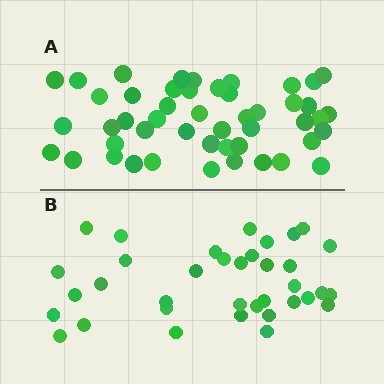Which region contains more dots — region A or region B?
Region A (the top region) has more dots.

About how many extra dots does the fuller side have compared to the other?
Region A has roughly 12 or so more dots than region B.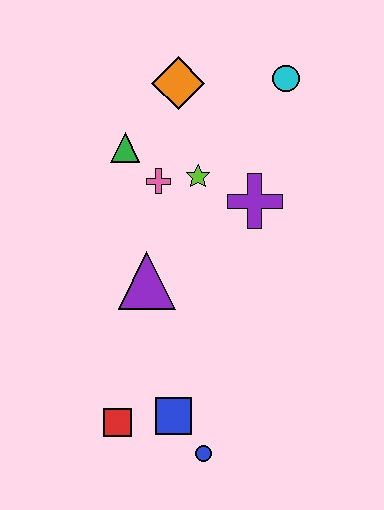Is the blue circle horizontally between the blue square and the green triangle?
No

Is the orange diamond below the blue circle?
No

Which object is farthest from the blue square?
The cyan circle is farthest from the blue square.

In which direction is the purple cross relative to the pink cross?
The purple cross is to the right of the pink cross.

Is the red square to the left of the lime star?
Yes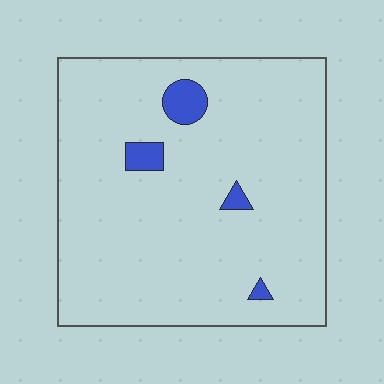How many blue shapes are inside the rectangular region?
4.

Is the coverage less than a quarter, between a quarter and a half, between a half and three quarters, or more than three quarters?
Less than a quarter.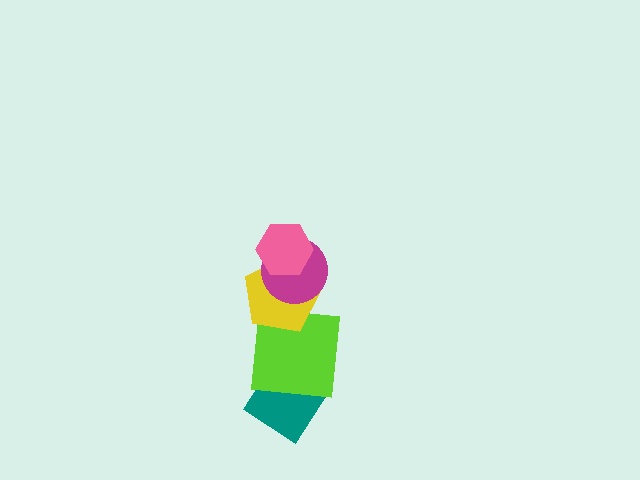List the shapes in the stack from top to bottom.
From top to bottom: the pink hexagon, the magenta circle, the yellow pentagon, the lime square, the teal diamond.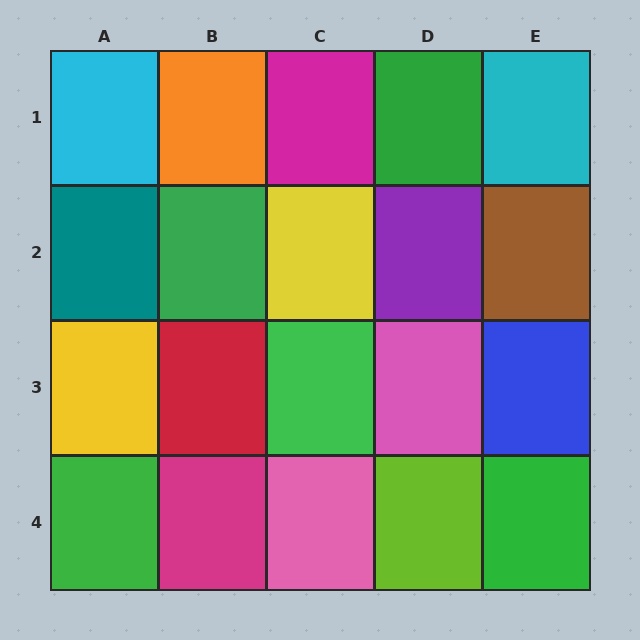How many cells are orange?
1 cell is orange.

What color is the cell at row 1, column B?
Orange.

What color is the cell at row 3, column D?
Pink.